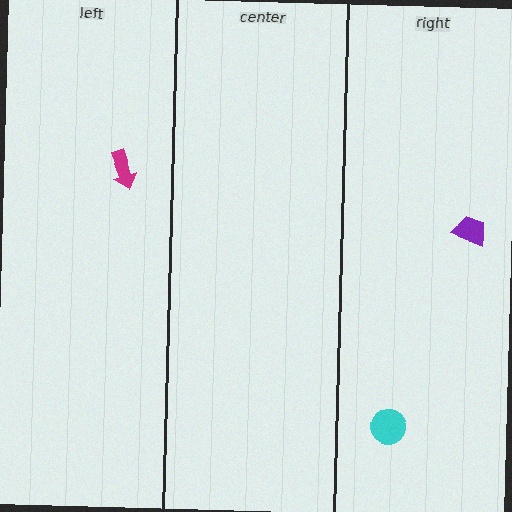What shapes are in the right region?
The purple trapezoid, the cyan circle.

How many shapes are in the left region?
1.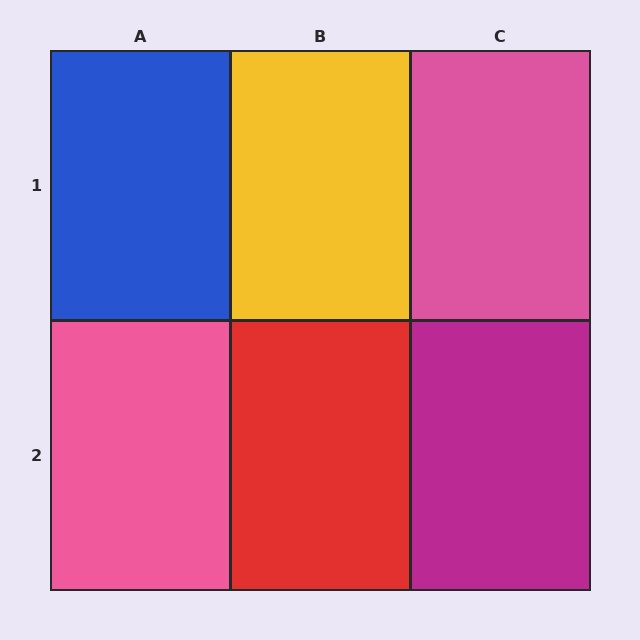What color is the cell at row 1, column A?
Blue.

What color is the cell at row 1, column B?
Yellow.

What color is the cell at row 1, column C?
Pink.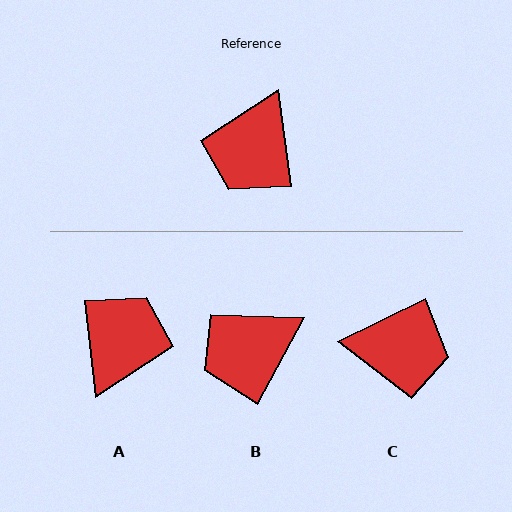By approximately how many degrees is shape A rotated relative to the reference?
Approximately 180 degrees counter-clockwise.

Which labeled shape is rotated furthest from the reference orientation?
A, about 180 degrees away.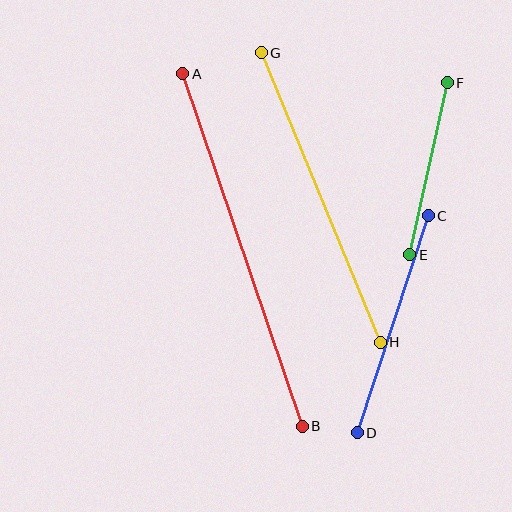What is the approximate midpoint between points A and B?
The midpoint is at approximately (242, 250) pixels.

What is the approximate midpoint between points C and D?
The midpoint is at approximately (393, 324) pixels.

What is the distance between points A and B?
The distance is approximately 372 pixels.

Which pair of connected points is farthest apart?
Points A and B are farthest apart.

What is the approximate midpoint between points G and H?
The midpoint is at approximately (321, 198) pixels.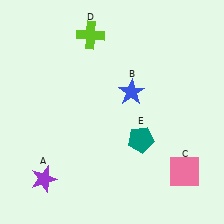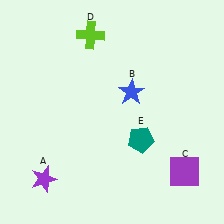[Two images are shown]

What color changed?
The square (C) changed from pink in Image 1 to purple in Image 2.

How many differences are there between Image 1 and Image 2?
There is 1 difference between the two images.